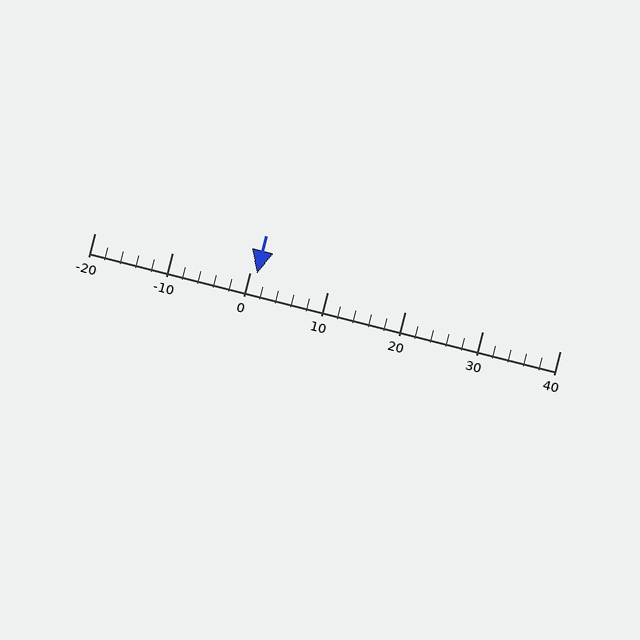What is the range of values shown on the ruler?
The ruler shows values from -20 to 40.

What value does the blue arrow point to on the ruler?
The blue arrow points to approximately 1.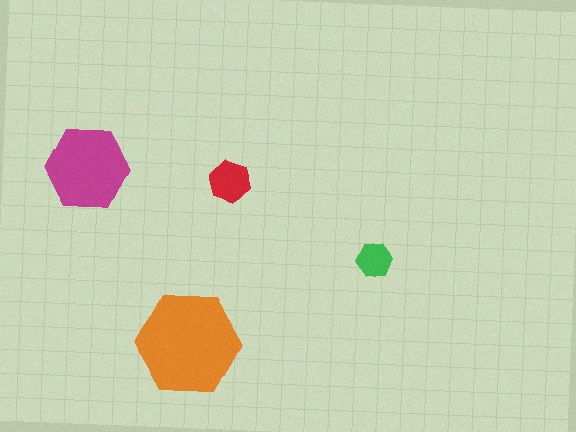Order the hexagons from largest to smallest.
the orange one, the magenta one, the red one, the green one.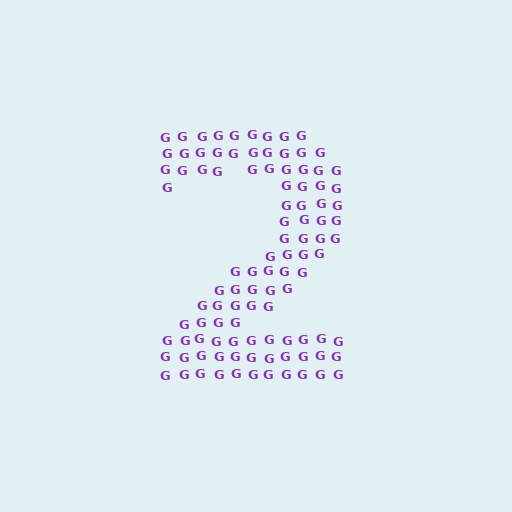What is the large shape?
The large shape is the digit 2.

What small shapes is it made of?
It is made of small letter G's.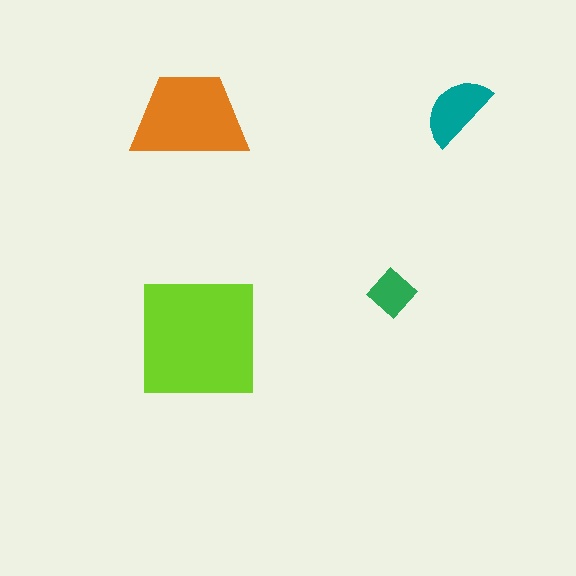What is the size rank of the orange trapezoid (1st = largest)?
2nd.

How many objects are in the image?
There are 4 objects in the image.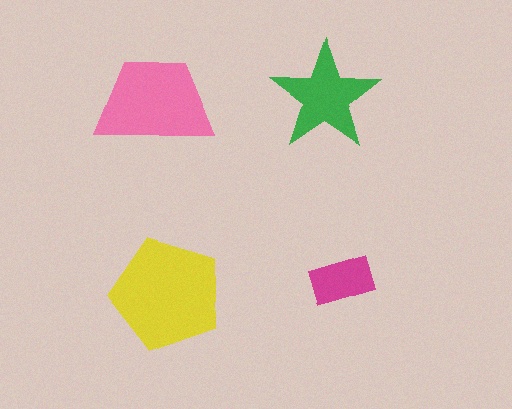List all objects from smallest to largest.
The magenta rectangle, the green star, the pink trapezoid, the yellow pentagon.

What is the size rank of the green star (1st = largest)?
3rd.